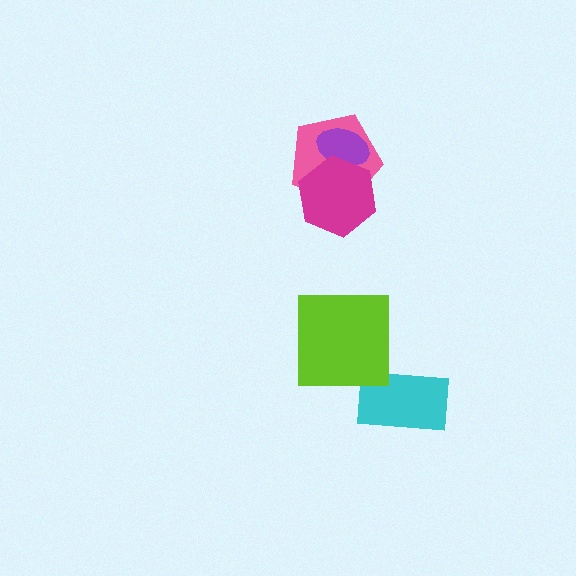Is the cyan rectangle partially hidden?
No, no other shape covers it.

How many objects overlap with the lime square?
0 objects overlap with the lime square.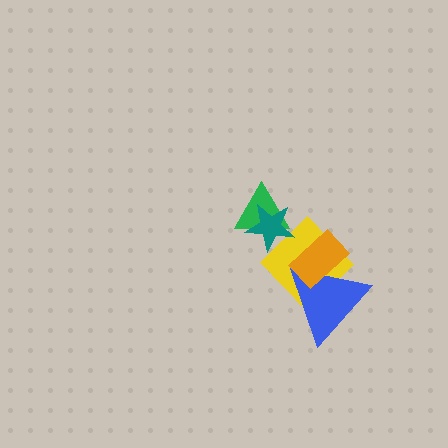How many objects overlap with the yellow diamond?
3 objects overlap with the yellow diamond.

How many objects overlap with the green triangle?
1 object overlaps with the green triangle.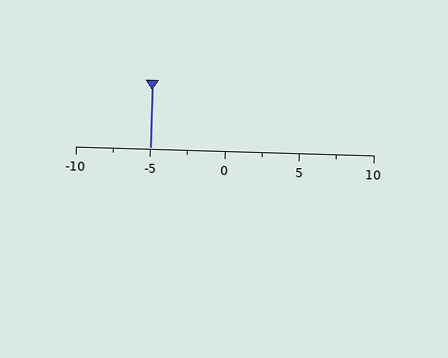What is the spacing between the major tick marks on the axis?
The major ticks are spaced 5 apart.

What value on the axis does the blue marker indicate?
The marker indicates approximately -5.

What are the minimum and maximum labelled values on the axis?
The axis runs from -10 to 10.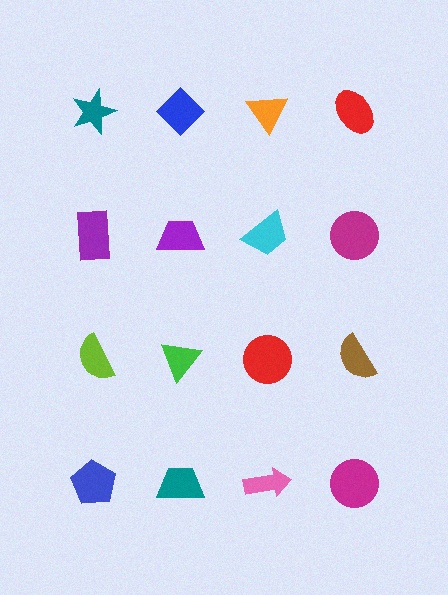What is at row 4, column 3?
A pink arrow.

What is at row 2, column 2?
A purple trapezoid.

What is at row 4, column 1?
A blue pentagon.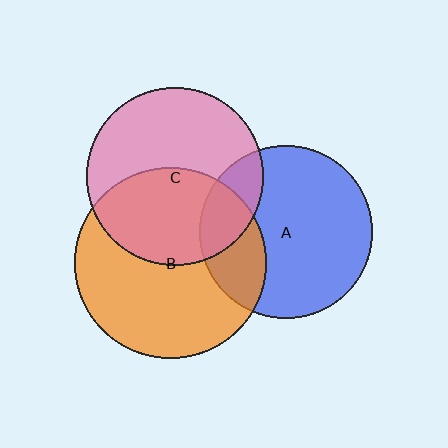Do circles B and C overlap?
Yes.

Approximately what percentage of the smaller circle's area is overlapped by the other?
Approximately 45%.